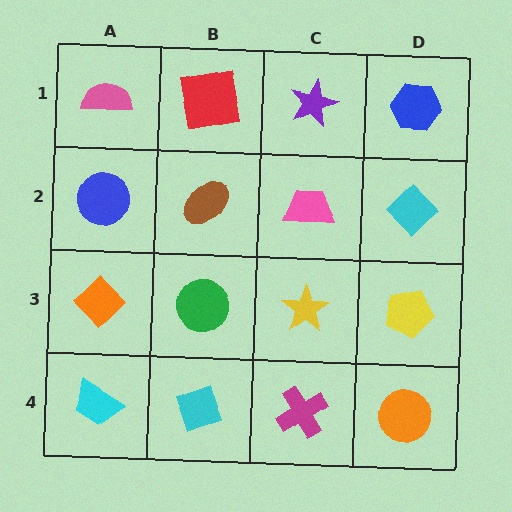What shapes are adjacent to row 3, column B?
A brown ellipse (row 2, column B), a cyan diamond (row 4, column B), an orange diamond (row 3, column A), a yellow star (row 3, column C).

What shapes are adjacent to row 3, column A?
A blue circle (row 2, column A), a cyan trapezoid (row 4, column A), a green circle (row 3, column B).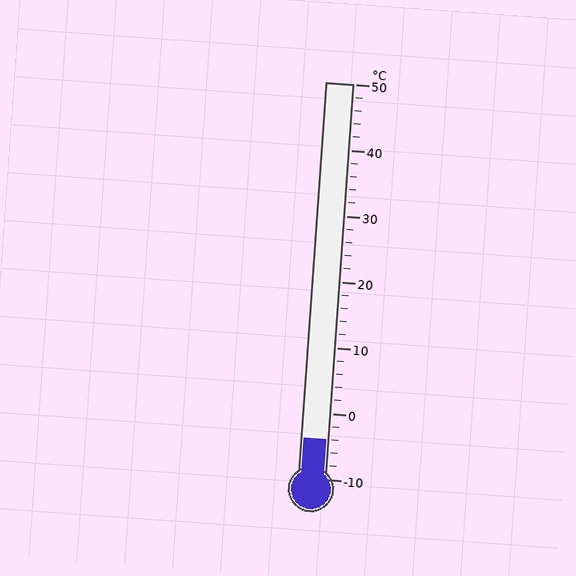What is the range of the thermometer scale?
The thermometer scale ranges from -10°C to 50°C.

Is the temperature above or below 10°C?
The temperature is below 10°C.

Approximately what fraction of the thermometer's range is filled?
The thermometer is filled to approximately 10% of its range.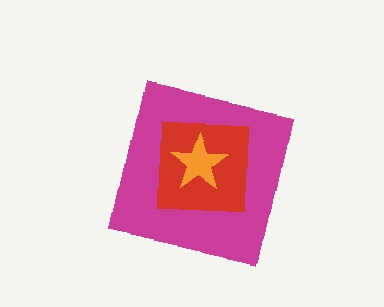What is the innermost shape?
The orange star.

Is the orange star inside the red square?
Yes.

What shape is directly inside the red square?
The orange star.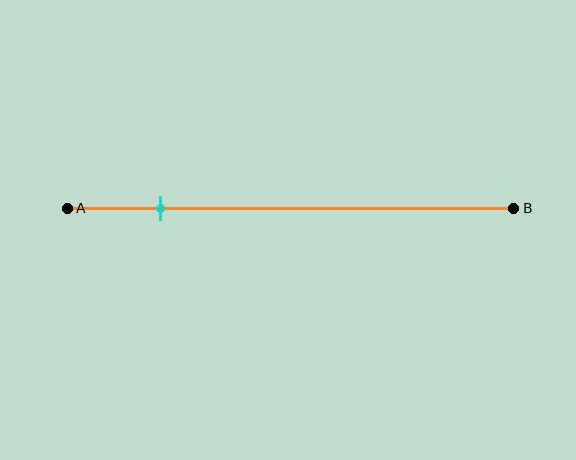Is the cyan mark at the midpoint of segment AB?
No, the mark is at about 20% from A, not at the 50% midpoint.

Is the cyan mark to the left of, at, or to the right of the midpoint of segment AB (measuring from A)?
The cyan mark is to the left of the midpoint of segment AB.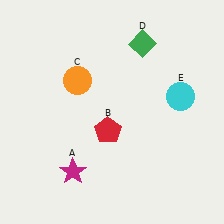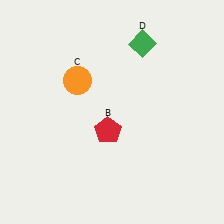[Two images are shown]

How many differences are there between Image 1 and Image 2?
There are 2 differences between the two images.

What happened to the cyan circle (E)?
The cyan circle (E) was removed in Image 2. It was in the top-right area of Image 1.